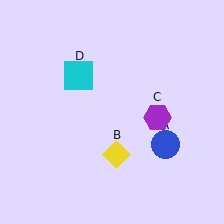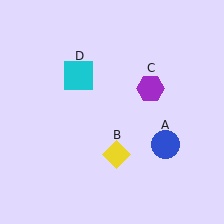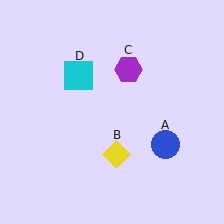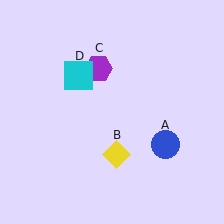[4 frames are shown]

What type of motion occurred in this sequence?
The purple hexagon (object C) rotated counterclockwise around the center of the scene.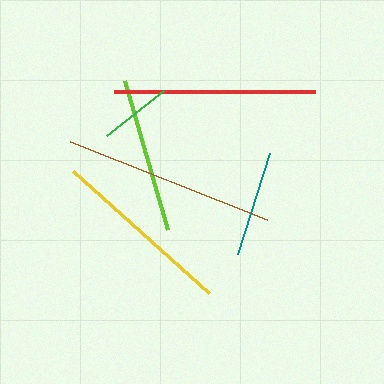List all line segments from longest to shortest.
From longest to shortest: brown, red, yellow, lime, teal, green.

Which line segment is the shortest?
The green line is the shortest at approximately 72 pixels.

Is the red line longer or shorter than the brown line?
The brown line is longer than the red line.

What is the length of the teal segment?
The teal segment is approximately 107 pixels long.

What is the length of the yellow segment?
The yellow segment is approximately 182 pixels long.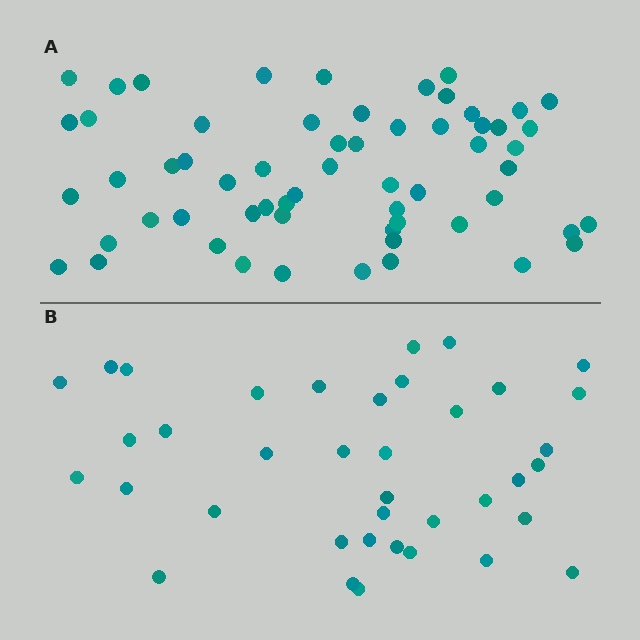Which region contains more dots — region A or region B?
Region A (the top region) has more dots.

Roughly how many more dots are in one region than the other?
Region A has approximately 20 more dots than region B.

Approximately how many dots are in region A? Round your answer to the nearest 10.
About 60 dots.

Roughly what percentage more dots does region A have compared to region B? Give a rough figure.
About 60% more.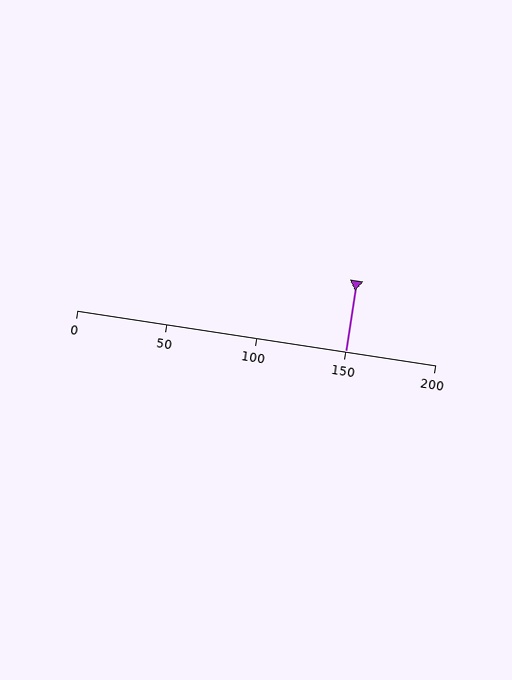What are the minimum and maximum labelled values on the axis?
The axis runs from 0 to 200.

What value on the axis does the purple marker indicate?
The marker indicates approximately 150.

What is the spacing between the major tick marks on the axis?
The major ticks are spaced 50 apart.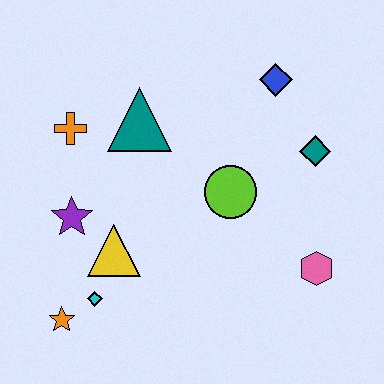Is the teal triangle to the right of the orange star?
Yes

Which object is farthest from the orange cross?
The pink hexagon is farthest from the orange cross.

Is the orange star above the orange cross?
No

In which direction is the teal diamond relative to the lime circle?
The teal diamond is to the right of the lime circle.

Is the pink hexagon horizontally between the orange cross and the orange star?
No